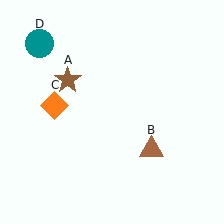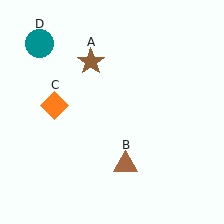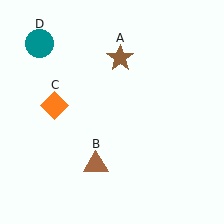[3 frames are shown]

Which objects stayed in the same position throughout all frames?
Orange diamond (object C) and teal circle (object D) remained stationary.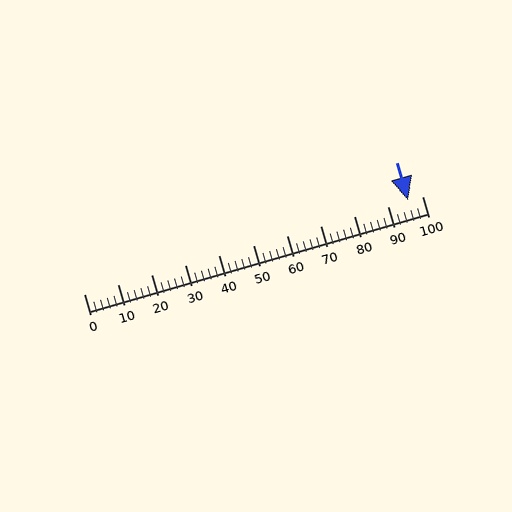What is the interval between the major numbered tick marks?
The major tick marks are spaced 10 units apart.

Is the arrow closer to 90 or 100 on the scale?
The arrow is closer to 100.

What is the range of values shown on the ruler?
The ruler shows values from 0 to 100.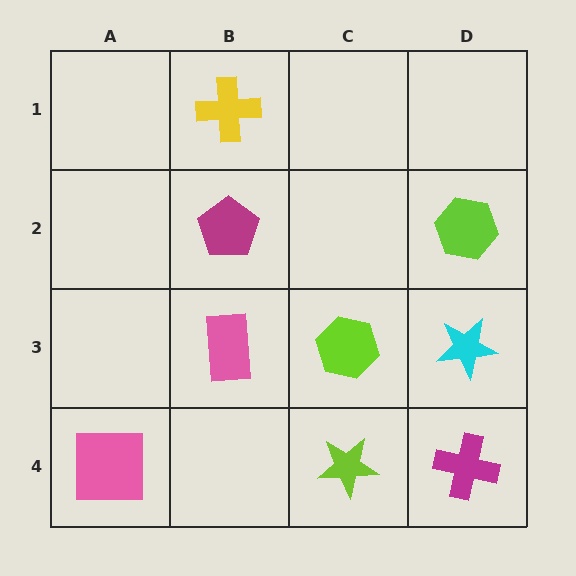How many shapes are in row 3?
3 shapes.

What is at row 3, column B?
A pink rectangle.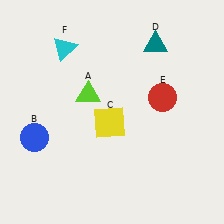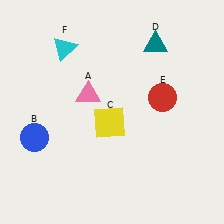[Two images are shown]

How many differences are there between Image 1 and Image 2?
There is 1 difference between the two images.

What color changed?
The triangle (A) changed from lime in Image 1 to pink in Image 2.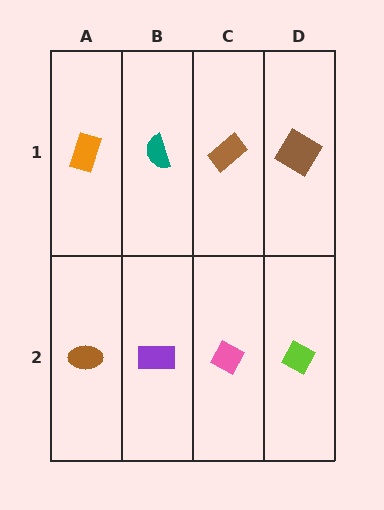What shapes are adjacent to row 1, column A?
A brown ellipse (row 2, column A), a teal semicircle (row 1, column B).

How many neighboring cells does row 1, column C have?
3.